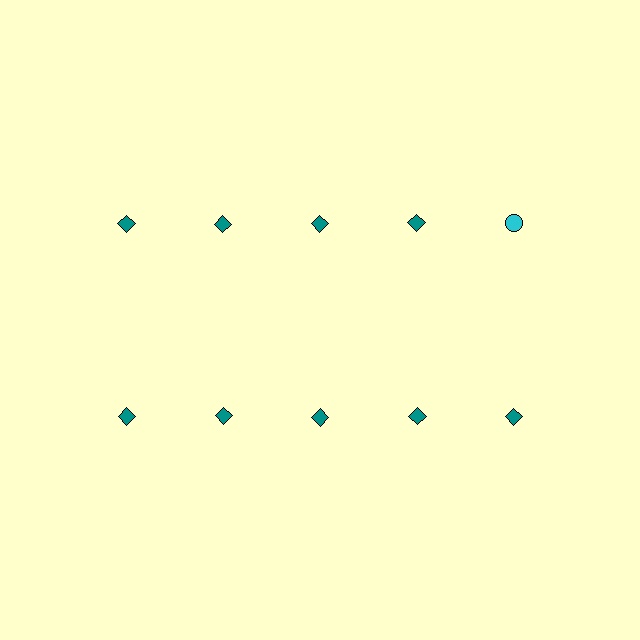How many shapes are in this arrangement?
There are 10 shapes arranged in a grid pattern.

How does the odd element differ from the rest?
It differs in both color (cyan instead of teal) and shape (circle instead of diamond).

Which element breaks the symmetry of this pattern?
The cyan circle in the top row, rightmost column breaks the symmetry. All other shapes are teal diamonds.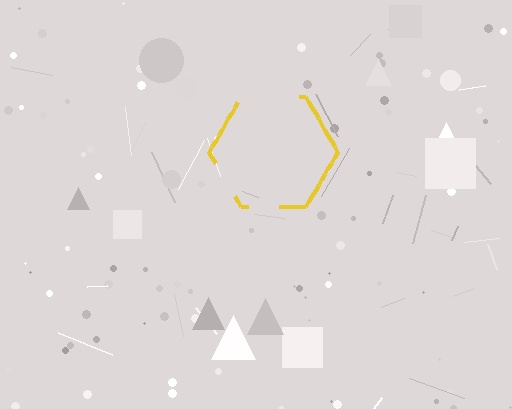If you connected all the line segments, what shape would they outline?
They would outline a hexagon.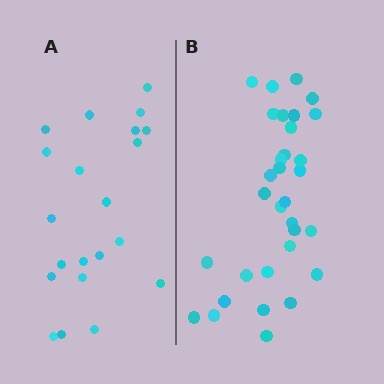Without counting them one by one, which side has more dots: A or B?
Region B (the right region) has more dots.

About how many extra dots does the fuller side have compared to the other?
Region B has roughly 12 or so more dots than region A.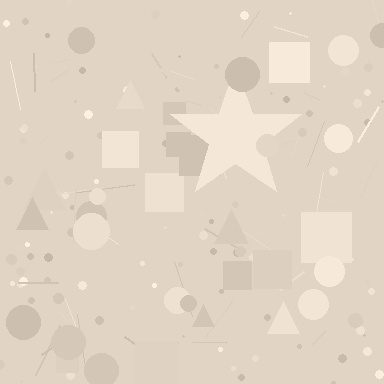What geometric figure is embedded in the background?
A star is embedded in the background.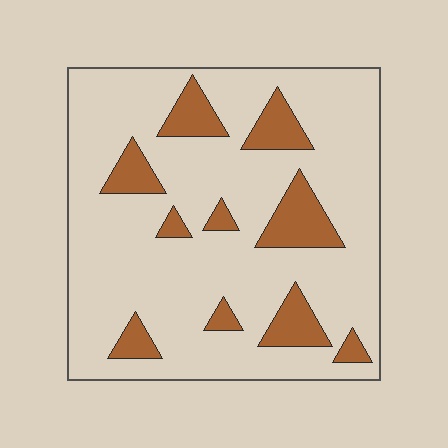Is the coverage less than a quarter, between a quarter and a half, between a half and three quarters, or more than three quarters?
Less than a quarter.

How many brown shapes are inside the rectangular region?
10.